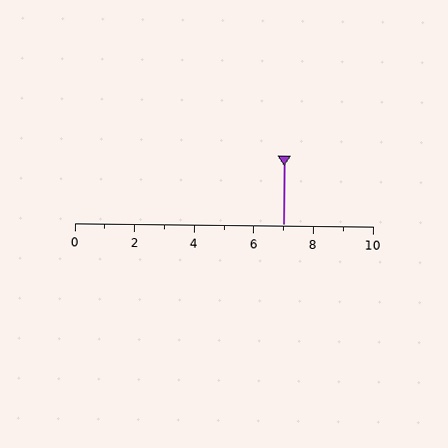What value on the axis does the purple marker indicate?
The marker indicates approximately 7.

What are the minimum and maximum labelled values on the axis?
The axis runs from 0 to 10.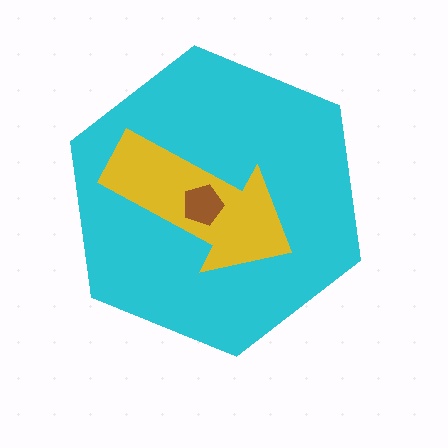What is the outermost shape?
The cyan hexagon.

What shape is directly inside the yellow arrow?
The brown pentagon.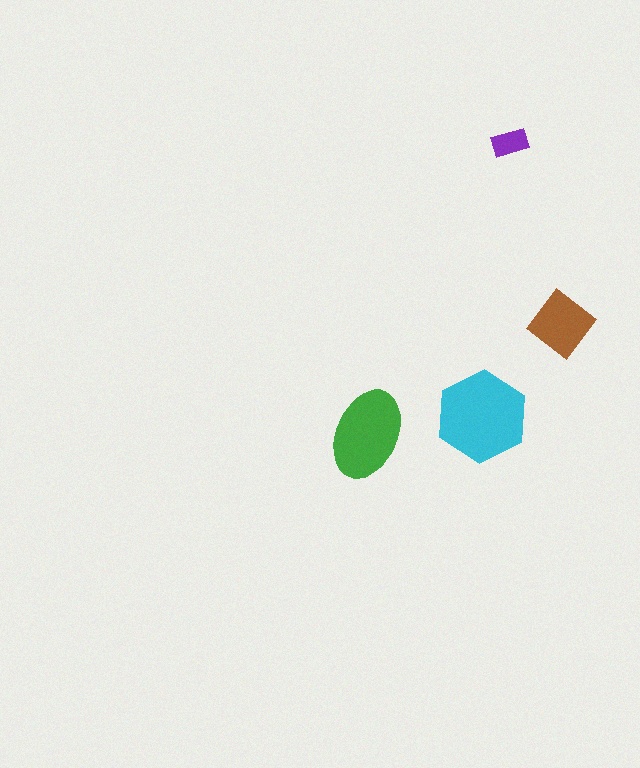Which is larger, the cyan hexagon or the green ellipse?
The cyan hexagon.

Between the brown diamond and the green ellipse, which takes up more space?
The green ellipse.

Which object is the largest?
The cyan hexagon.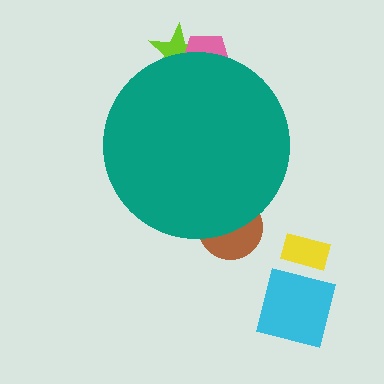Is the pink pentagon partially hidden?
Yes, the pink pentagon is partially hidden behind the teal circle.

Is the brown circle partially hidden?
Yes, the brown circle is partially hidden behind the teal circle.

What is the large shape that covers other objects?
A teal circle.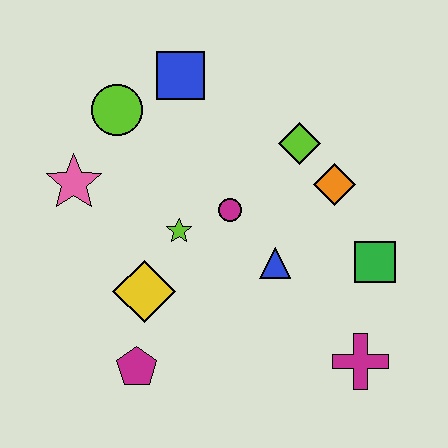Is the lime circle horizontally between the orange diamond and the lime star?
No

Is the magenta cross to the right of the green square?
No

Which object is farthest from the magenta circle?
The magenta cross is farthest from the magenta circle.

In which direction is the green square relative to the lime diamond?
The green square is below the lime diamond.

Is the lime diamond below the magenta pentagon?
No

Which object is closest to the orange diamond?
The lime diamond is closest to the orange diamond.